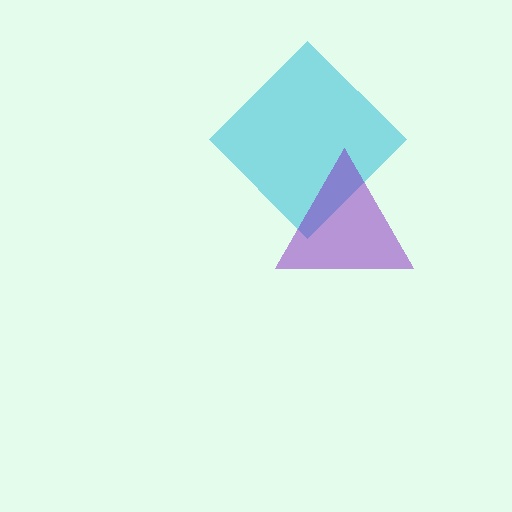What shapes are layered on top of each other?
The layered shapes are: a cyan diamond, a purple triangle.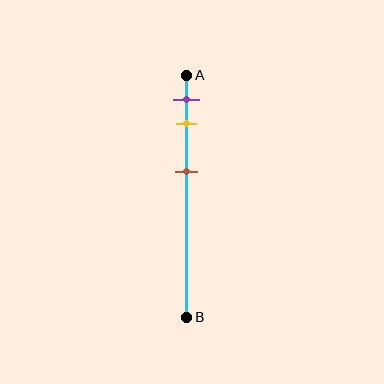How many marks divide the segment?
There are 3 marks dividing the segment.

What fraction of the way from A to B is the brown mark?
The brown mark is approximately 40% (0.4) of the way from A to B.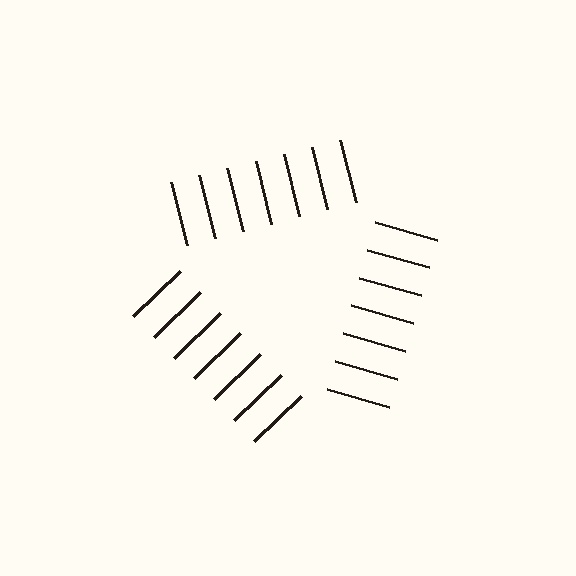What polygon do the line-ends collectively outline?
An illusory triangle — the line segments terminate on its edges but no continuous stroke is drawn.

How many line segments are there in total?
21 — 7 along each of the 3 edges.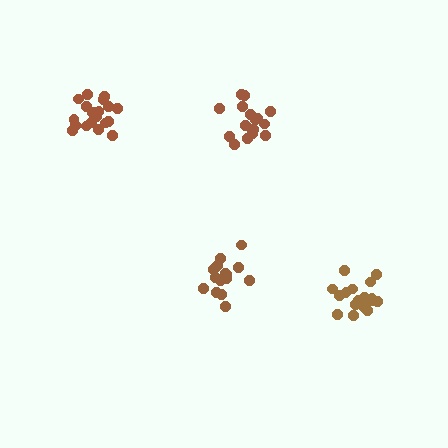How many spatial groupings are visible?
There are 4 spatial groupings.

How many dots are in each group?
Group 1: 15 dots, Group 2: 19 dots, Group 3: 16 dots, Group 4: 20 dots (70 total).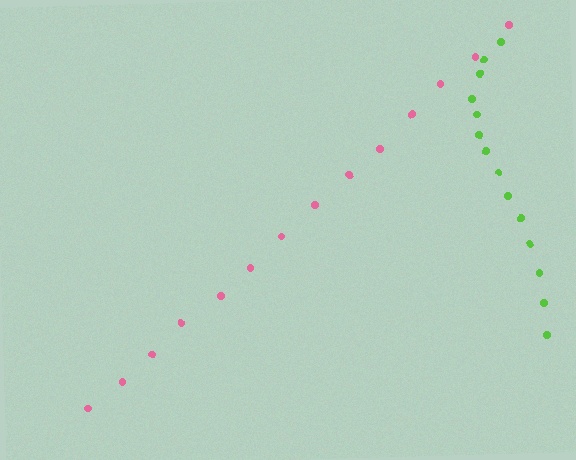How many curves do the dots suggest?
There are 2 distinct paths.